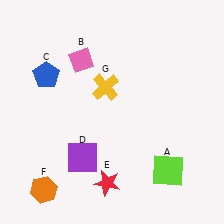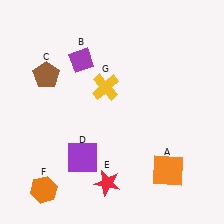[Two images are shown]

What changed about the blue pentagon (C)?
In Image 1, C is blue. In Image 2, it changed to brown.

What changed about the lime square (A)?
In Image 1, A is lime. In Image 2, it changed to orange.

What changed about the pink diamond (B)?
In Image 1, B is pink. In Image 2, it changed to purple.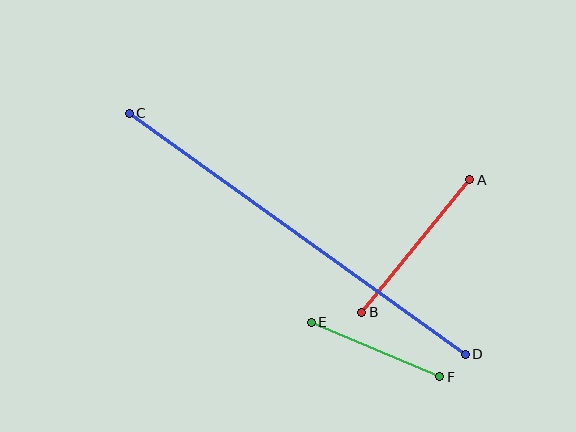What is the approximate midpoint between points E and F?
The midpoint is at approximately (375, 349) pixels.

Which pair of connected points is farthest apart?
Points C and D are farthest apart.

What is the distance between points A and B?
The distance is approximately 171 pixels.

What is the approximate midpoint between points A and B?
The midpoint is at approximately (416, 246) pixels.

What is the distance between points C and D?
The distance is approximately 414 pixels.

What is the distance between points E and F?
The distance is approximately 140 pixels.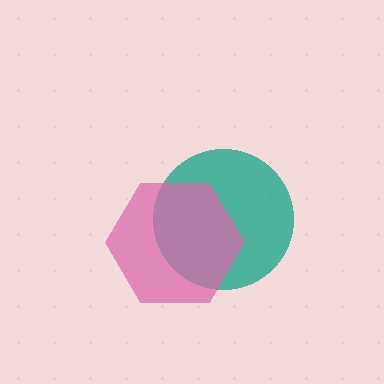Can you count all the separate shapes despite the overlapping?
Yes, there are 2 separate shapes.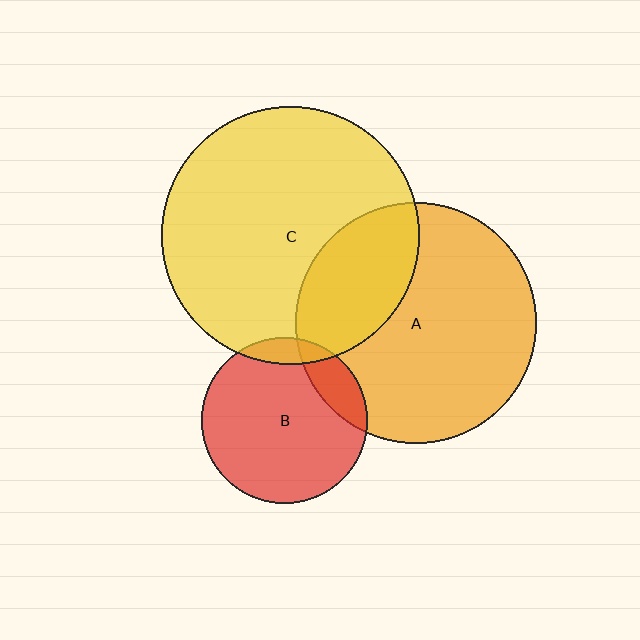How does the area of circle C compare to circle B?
Approximately 2.4 times.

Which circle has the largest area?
Circle C (yellow).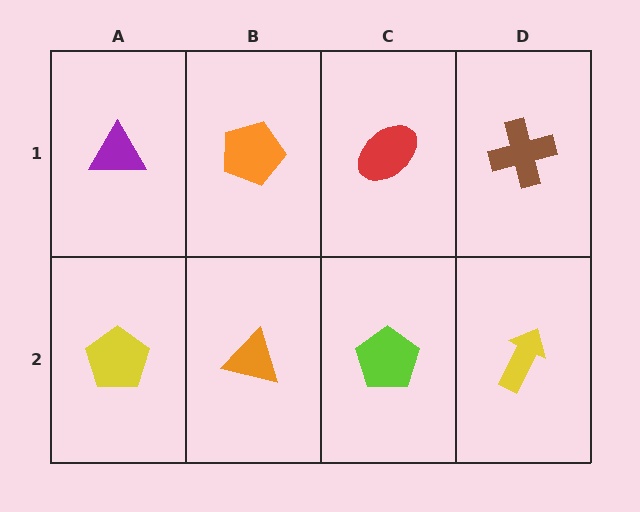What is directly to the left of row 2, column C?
An orange triangle.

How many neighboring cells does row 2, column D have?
2.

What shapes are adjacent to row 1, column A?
A yellow pentagon (row 2, column A), an orange pentagon (row 1, column B).